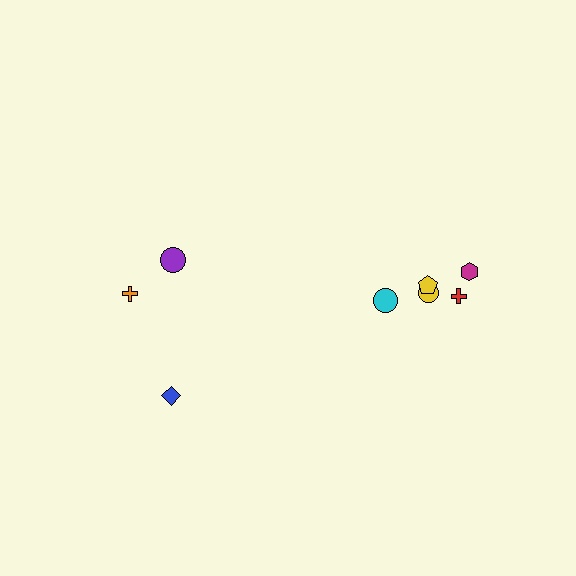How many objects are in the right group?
There are 5 objects.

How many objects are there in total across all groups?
There are 8 objects.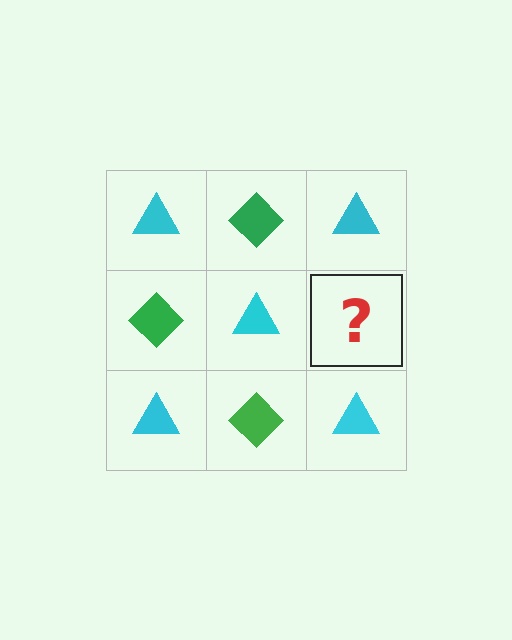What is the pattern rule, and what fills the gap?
The rule is that it alternates cyan triangle and green diamond in a checkerboard pattern. The gap should be filled with a green diamond.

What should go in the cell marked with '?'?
The missing cell should contain a green diamond.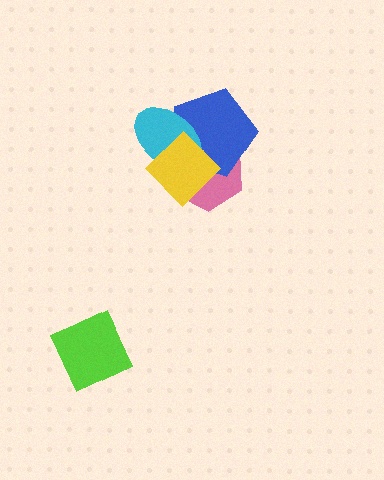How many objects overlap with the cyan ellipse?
3 objects overlap with the cyan ellipse.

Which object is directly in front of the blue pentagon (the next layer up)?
The cyan ellipse is directly in front of the blue pentagon.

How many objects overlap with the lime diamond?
0 objects overlap with the lime diamond.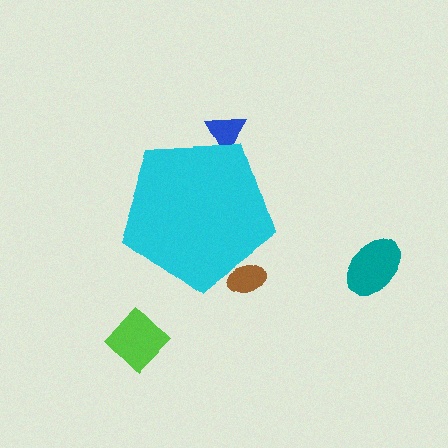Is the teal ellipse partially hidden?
No, the teal ellipse is fully visible.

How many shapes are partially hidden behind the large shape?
2 shapes are partially hidden.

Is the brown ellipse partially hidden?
Yes, the brown ellipse is partially hidden behind the cyan pentagon.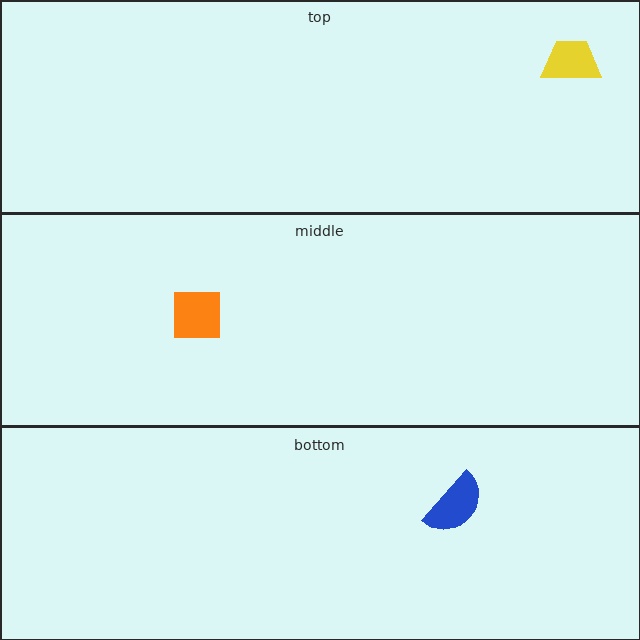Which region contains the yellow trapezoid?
The top region.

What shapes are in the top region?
The yellow trapezoid.